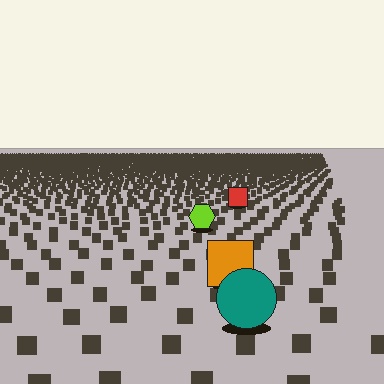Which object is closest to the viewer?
The teal circle is closest. The texture marks near it are larger and more spread out.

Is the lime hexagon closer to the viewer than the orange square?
No. The orange square is closer — you can tell from the texture gradient: the ground texture is coarser near it.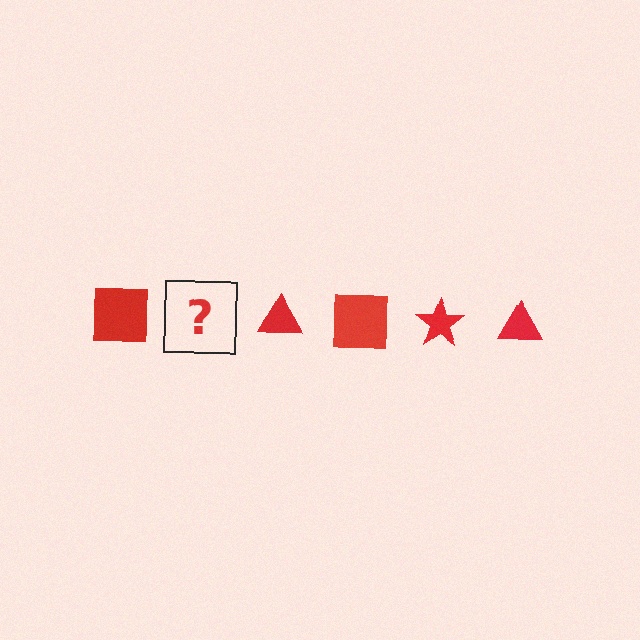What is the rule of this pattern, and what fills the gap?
The rule is that the pattern cycles through square, star, triangle shapes in red. The gap should be filled with a red star.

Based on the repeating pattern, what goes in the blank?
The blank should be a red star.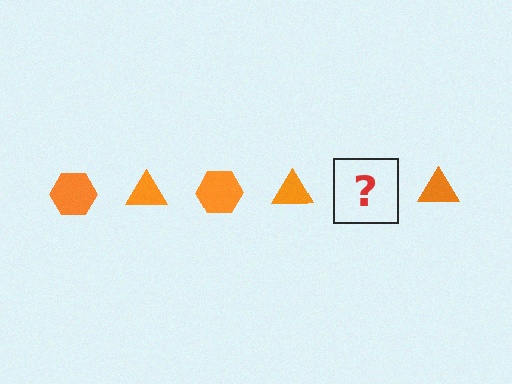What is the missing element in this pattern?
The missing element is an orange hexagon.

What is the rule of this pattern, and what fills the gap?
The rule is that the pattern cycles through hexagon, triangle shapes in orange. The gap should be filled with an orange hexagon.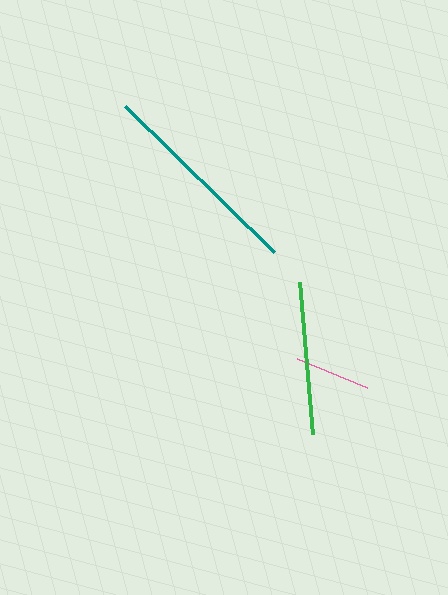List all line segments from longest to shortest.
From longest to shortest: teal, green, pink.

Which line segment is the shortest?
The pink line is the shortest at approximately 75 pixels.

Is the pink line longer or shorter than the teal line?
The teal line is longer than the pink line.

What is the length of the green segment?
The green segment is approximately 153 pixels long.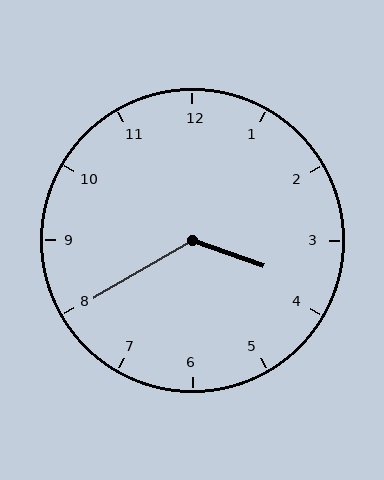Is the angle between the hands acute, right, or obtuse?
It is obtuse.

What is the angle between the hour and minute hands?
Approximately 130 degrees.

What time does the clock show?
3:40.